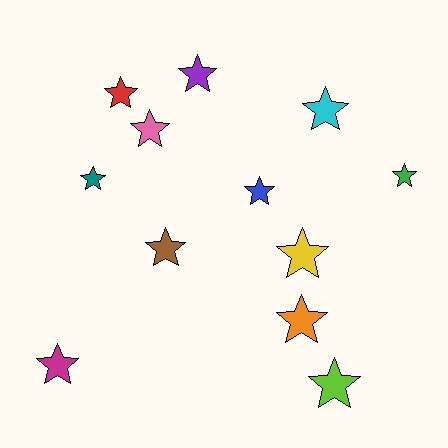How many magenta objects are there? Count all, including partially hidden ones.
There is 1 magenta object.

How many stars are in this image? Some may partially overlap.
There are 12 stars.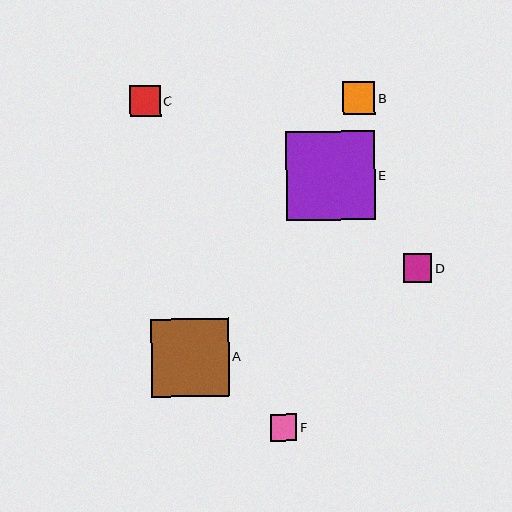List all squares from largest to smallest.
From largest to smallest: E, A, B, C, D, F.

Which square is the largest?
Square E is the largest with a size of approximately 89 pixels.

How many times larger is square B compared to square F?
Square B is approximately 1.2 times the size of square F.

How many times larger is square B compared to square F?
Square B is approximately 1.2 times the size of square F.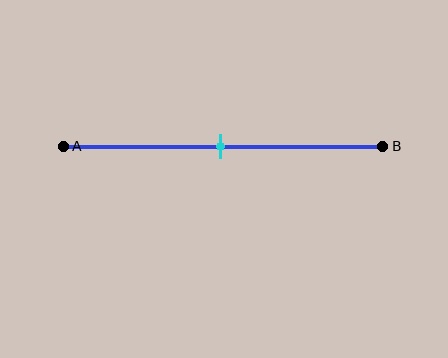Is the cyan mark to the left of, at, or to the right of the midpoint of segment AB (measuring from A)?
The cyan mark is approximately at the midpoint of segment AB.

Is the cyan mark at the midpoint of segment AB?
Yes, the mark is approximately at the midpoint.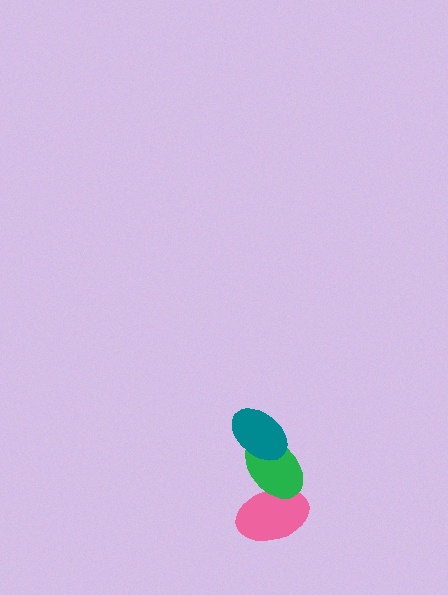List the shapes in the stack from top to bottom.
From top to bottom: the teal ellipse, the green ellipse, the pink ellipse.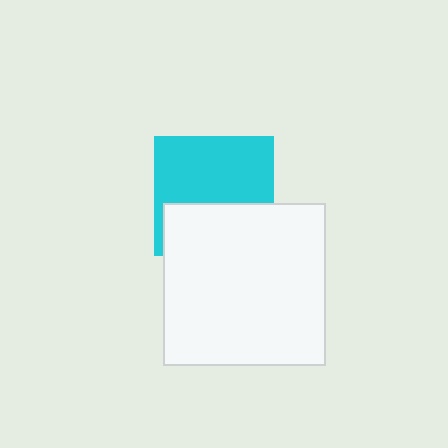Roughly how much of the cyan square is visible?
About half of it is visible (roughly 60%).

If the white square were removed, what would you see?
You would see the complete cyan square.